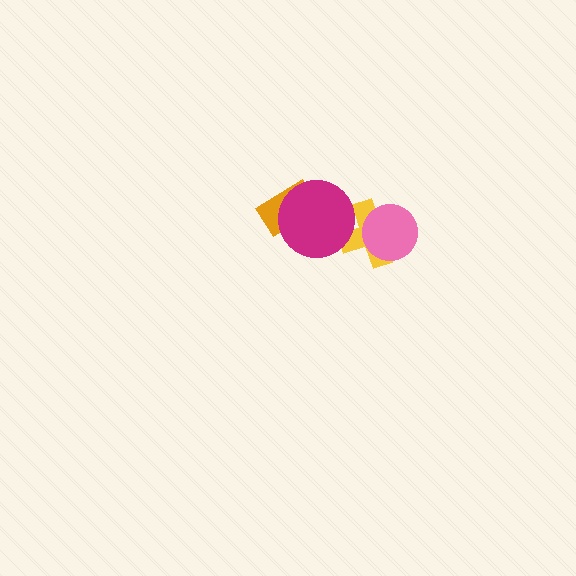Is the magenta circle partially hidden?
No, no other shape covers it.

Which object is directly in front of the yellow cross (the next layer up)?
The pink circle is directly in front of the yellow cross.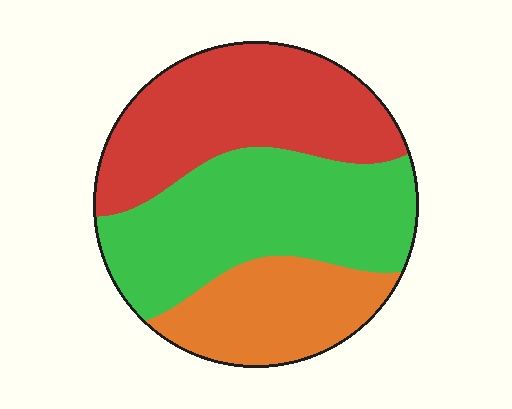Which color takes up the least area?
Orange, at roughly 20%.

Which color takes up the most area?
Green, at roughly 40%.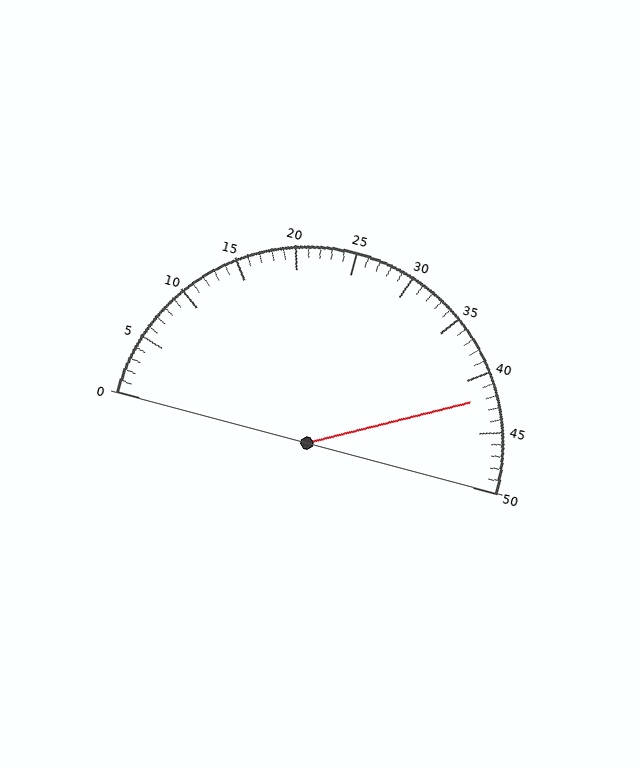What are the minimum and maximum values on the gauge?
The gauge ranges from 0 to 50.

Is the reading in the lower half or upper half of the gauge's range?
The reading is in the upper half of the range (0 to 50).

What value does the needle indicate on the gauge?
The needle indicates approximately 42.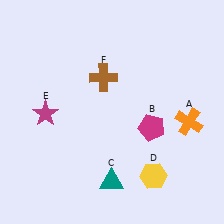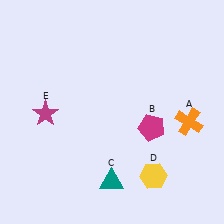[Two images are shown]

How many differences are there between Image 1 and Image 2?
There is 1 difference between the two images.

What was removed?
The brown cross (F) was removed in Image 2.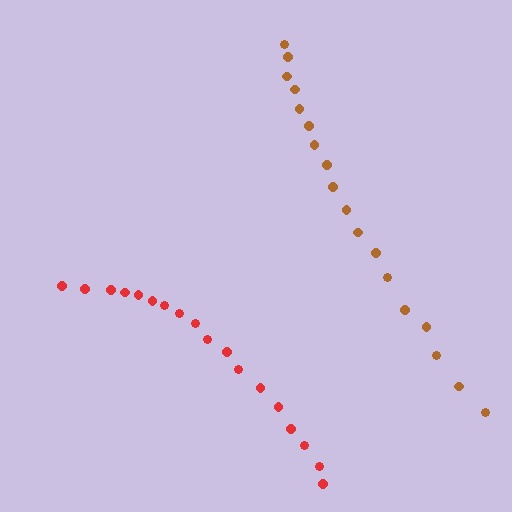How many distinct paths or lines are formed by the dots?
There are 2 distinct paths.